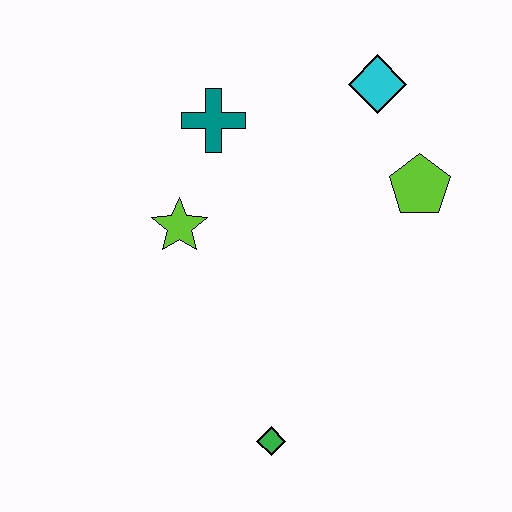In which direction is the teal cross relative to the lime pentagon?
The teal cross is to the left of the lime pentagon.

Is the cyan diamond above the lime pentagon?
Yes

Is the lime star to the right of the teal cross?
No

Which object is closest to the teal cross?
The lime star is closest to the teal cross.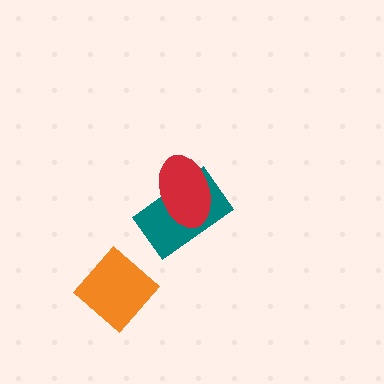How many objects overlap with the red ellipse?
1 object overlaps with the red ellipse.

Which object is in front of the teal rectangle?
The red ellipse is in front of the teal rectangle.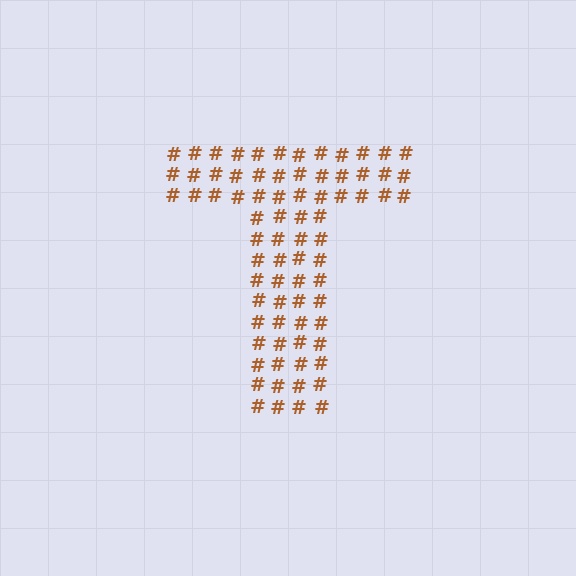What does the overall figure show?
The overall figure shows the letter T.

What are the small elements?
The small elements are hash symbols.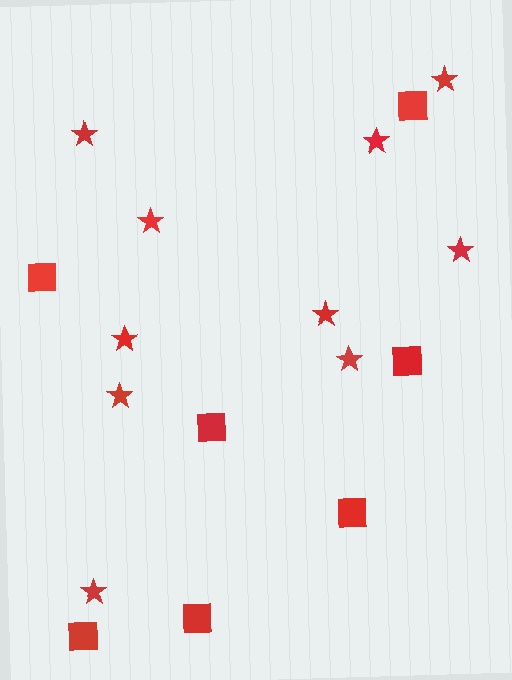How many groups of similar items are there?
There are 2 groups: one group of squares (7) and one group of stars (10).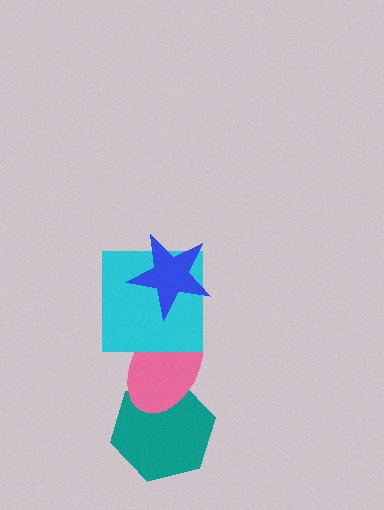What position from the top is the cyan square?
The cyan square is 2nd from the top.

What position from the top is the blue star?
The blue star is 1st from the top.